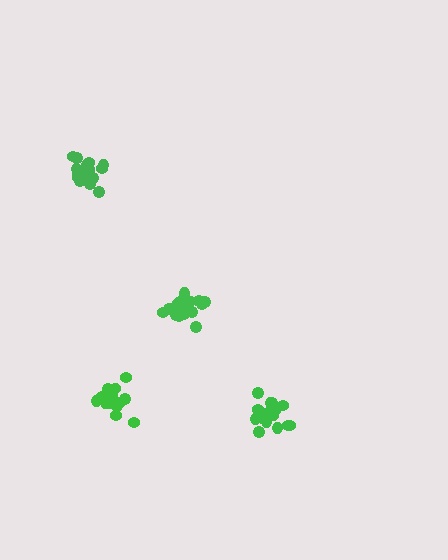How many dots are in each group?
Group 1: 15 dots, Group 2: 18 dots, Group 3: 17 dots, Group 4: 17 dots (67 total).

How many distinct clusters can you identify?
There are 4 distinct clusters.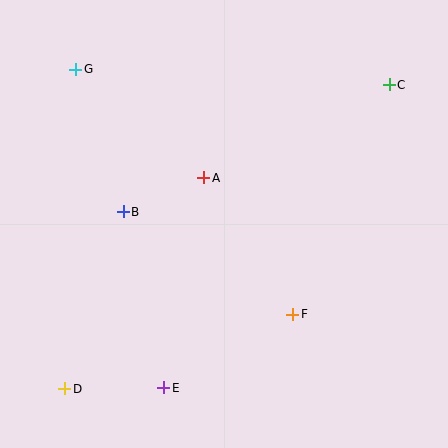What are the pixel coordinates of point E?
Point E is at (164, 388).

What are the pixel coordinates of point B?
Point B is at (123, 212).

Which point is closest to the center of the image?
Point A at (204, 178) is closest to the center.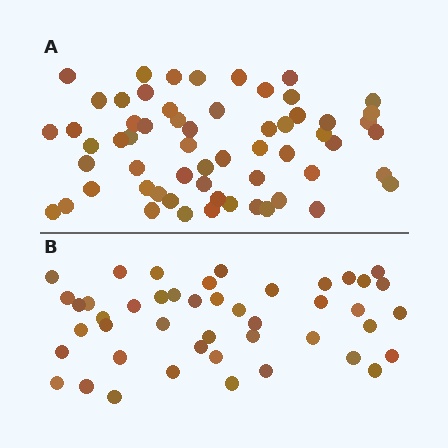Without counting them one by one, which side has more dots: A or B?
Region A (the top region) has more dots.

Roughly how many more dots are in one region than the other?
Region A has approximately 15 more dots than region B.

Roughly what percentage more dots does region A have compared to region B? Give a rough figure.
About 35% more.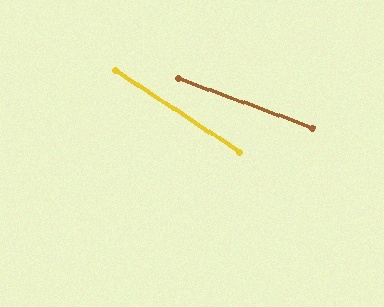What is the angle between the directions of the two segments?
Approximately 13 degrees.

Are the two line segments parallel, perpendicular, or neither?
Neither parallel nor perpendicular — they differ by about 13°.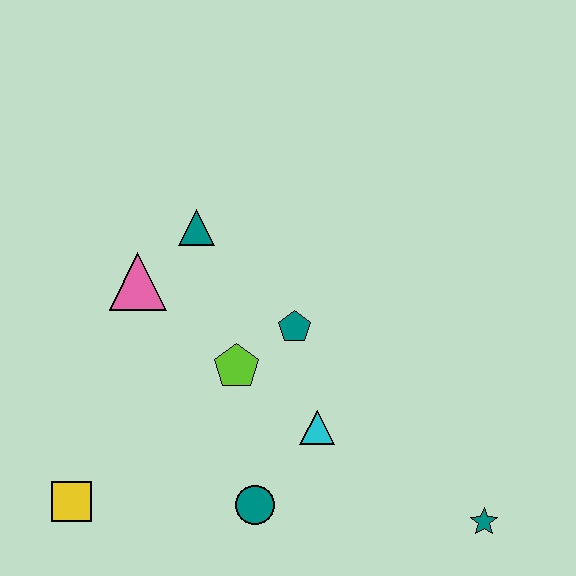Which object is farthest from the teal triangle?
The teal star is farthest from the teal triangle.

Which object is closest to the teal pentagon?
The lime pentagon is closest to the teal pentagon.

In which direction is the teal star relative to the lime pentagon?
The teal star is to the right of the lime pentagon.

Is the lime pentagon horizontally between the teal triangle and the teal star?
Yes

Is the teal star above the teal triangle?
No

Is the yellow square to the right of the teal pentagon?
No